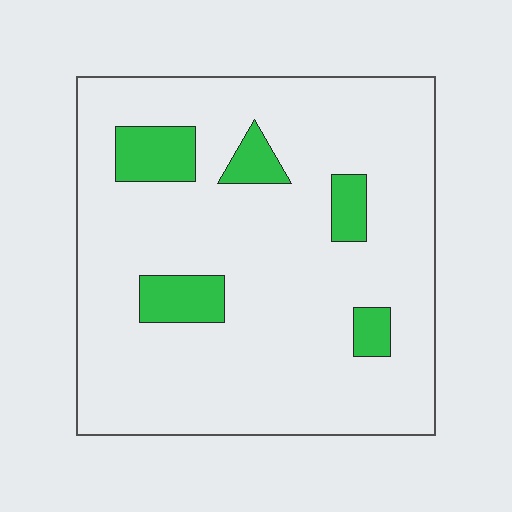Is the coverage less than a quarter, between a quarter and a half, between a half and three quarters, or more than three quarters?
Less than a quarter.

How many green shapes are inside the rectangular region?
5.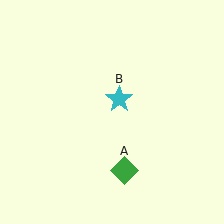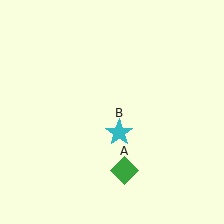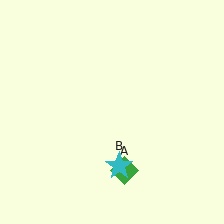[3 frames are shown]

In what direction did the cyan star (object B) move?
The cyan star (object B) moved down.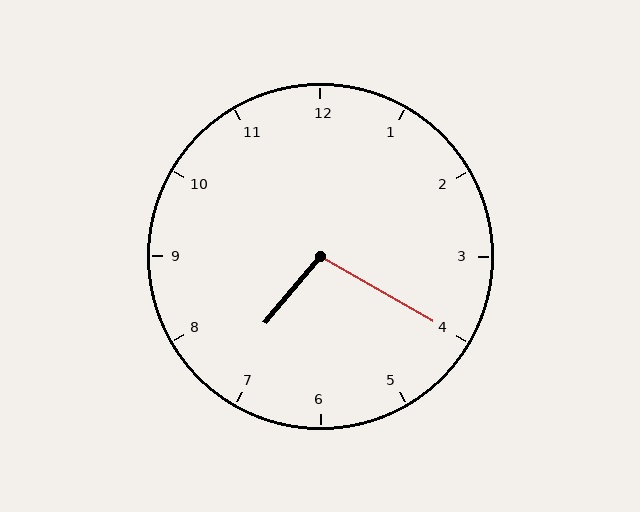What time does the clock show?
7:20.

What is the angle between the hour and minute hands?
Approximately 100 degrees.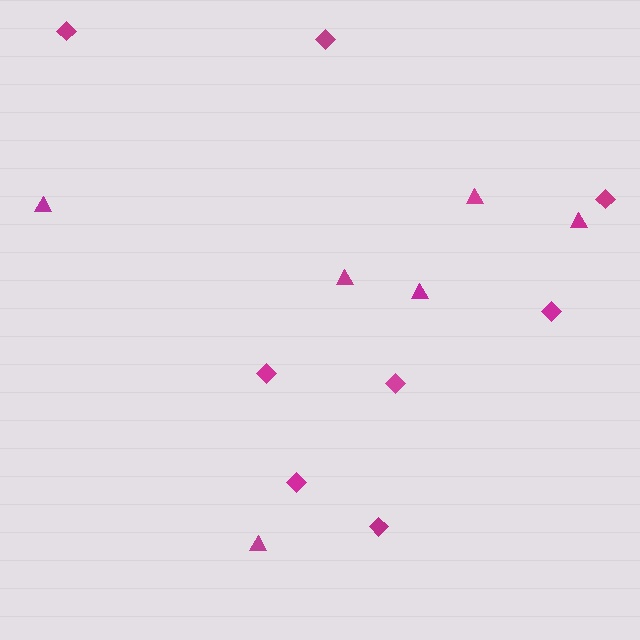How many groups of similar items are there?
There are 2 groups: one group of triangles (6) and one group of diamonds (8).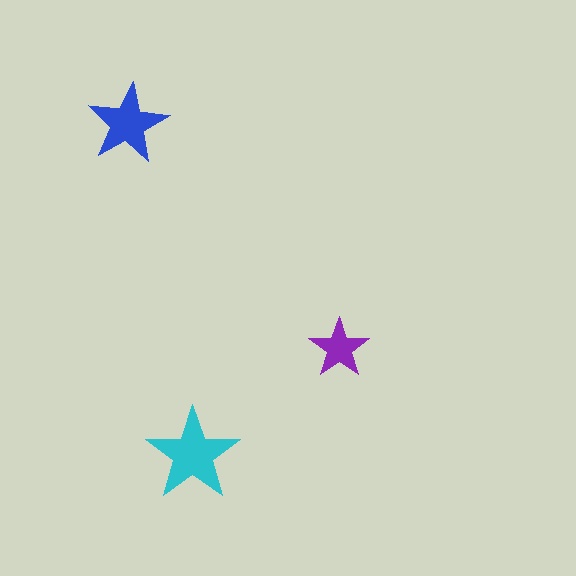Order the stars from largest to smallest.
the cyan one, the blue one, the purple one.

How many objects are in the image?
There are 3 objects in the image.